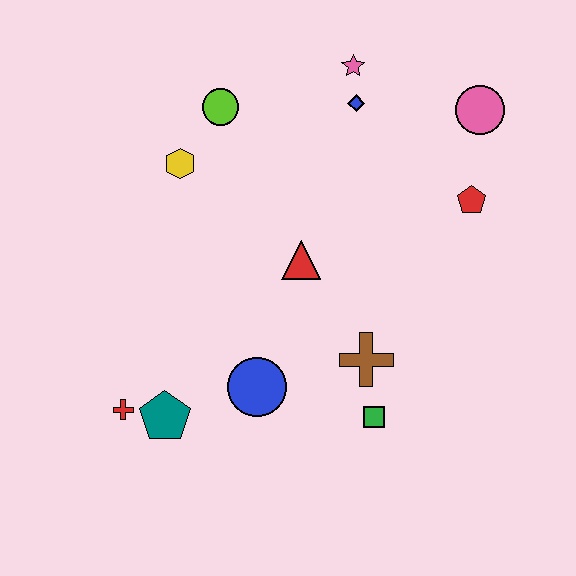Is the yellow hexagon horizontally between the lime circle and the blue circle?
No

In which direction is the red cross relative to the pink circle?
The red cross is to the left of the pink circle.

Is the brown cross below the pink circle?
Yes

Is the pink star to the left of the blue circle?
No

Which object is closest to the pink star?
The blue diamond is closest to the pink star.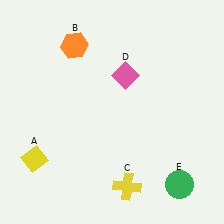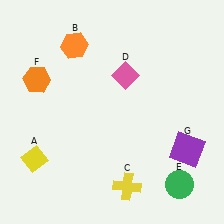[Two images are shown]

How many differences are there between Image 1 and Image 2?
There are 2 differences between the two images.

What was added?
An orange hexagon (F), a purple square (G) were added in Image 2.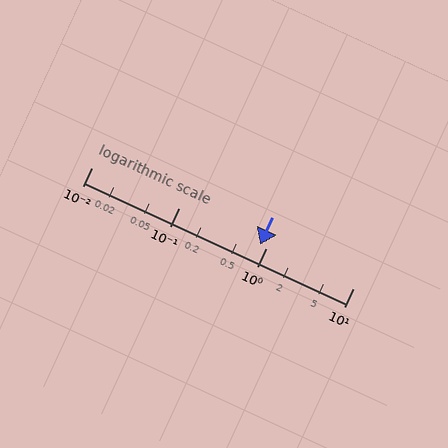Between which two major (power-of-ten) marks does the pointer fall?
The pointer is between 0.1 and 1.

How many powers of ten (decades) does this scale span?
The scale spans 3 decades, from 0.01 to 10.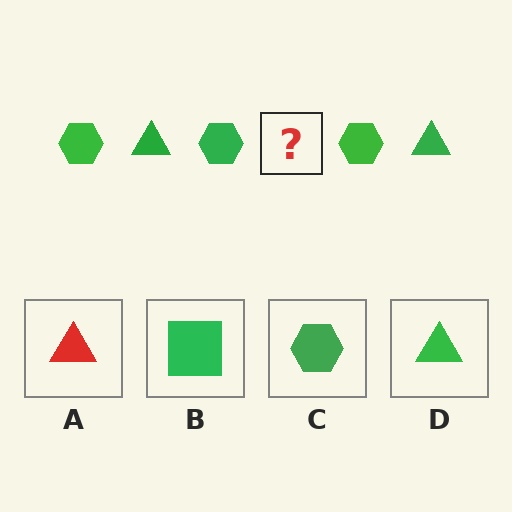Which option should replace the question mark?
Option D.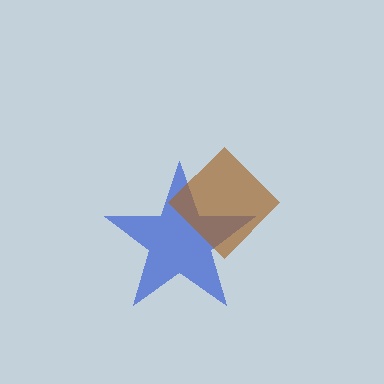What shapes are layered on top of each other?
The layered shapes are: a blue star, a brown diamond.